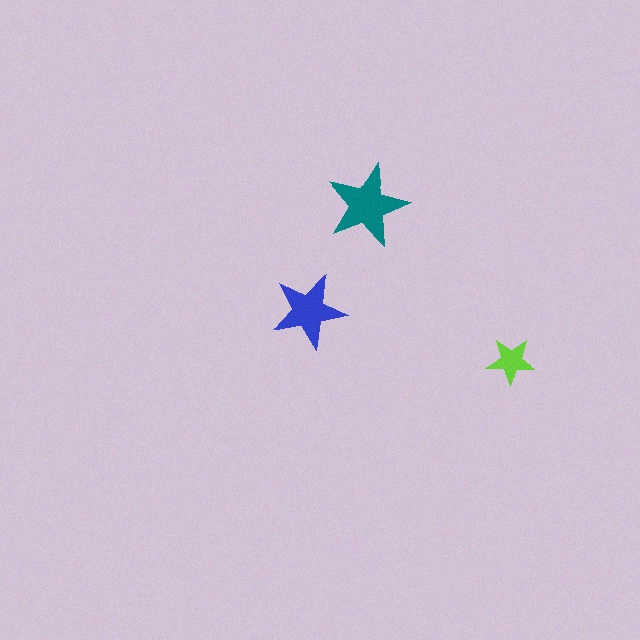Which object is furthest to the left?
The blue star is leftmost.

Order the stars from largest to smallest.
the teal one, the blue one, the lime one.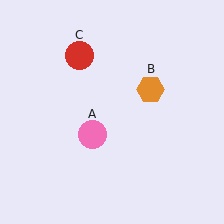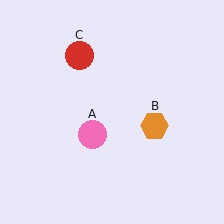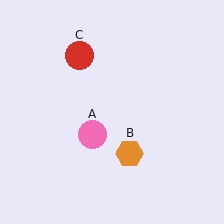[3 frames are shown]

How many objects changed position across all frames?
1 object changed position: orange hexagon (object B).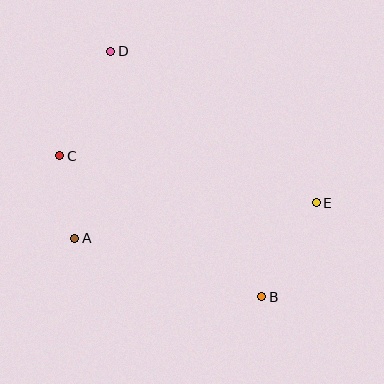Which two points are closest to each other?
Points A and C are closest to each other.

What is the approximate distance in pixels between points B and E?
The distance between B and E is approximately 109 pixels.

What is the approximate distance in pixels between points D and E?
The distance between D and E is approximately 255 pixels.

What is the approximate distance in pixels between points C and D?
The distance between C and D is approximately 116 pixels.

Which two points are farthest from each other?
Points B and D are farthest from each other.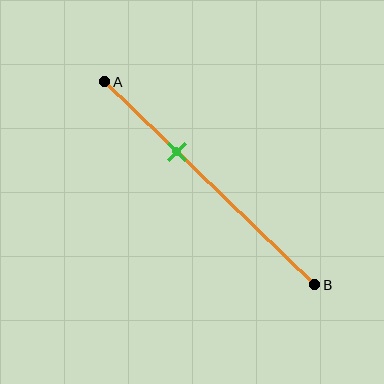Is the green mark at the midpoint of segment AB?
No, the mark is at about 35% from A, not at the 50% midpoint.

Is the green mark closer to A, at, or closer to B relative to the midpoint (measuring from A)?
The green mark is closer to point A than the midpoint of segment AB.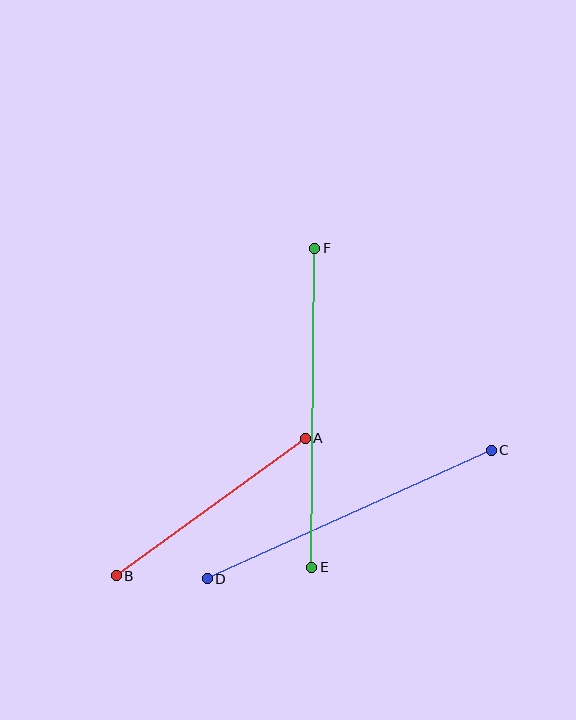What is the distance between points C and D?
The distance is approximately 312 pixels.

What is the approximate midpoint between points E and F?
The midpoint is at approximately (313, 408) pixels.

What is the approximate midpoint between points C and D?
The midpoint is at approximately (349, 515) pixels.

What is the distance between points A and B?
The distance is approximately 234 pixels.